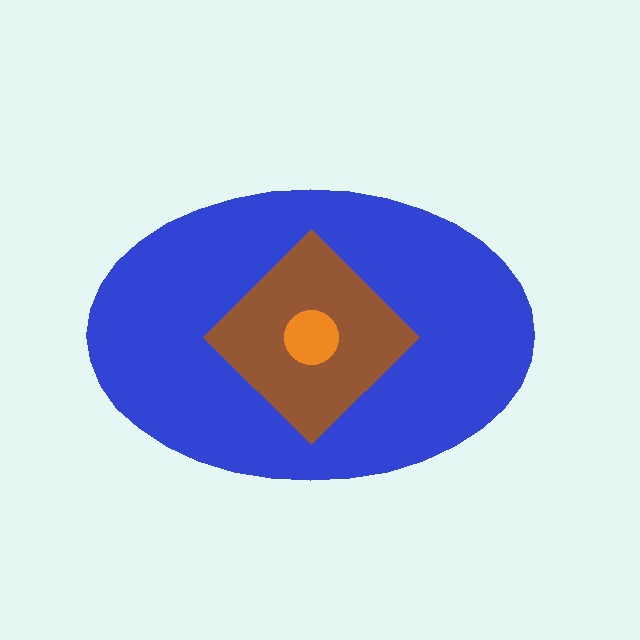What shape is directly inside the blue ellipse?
The brown diamond.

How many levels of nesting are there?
3.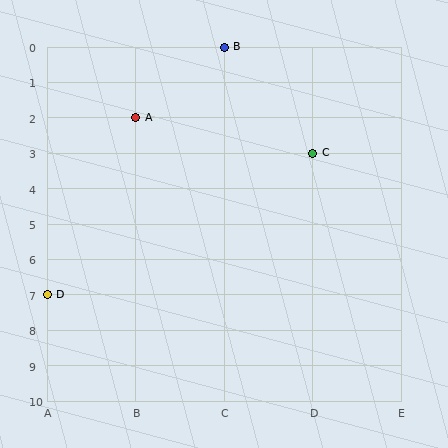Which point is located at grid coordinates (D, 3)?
Point C is at (D, 3).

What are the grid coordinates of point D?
Point D is at grid coordinates (A, 7).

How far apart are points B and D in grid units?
Points B and D are 2 columns and 7 rows apart (about 7.3 grid units diagonally).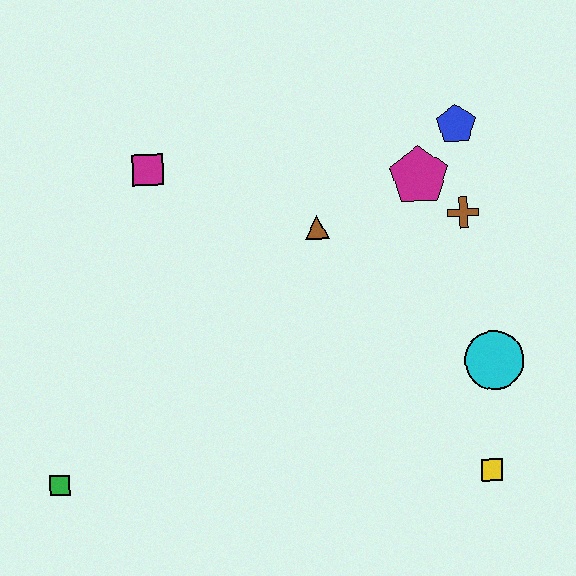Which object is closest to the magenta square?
The brown triangle is closest to the magenta square.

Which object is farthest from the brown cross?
The green square is farthest from the brown cross.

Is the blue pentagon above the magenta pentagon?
Yes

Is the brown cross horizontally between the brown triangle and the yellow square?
Yes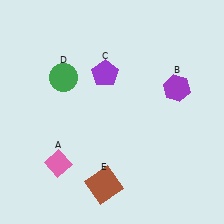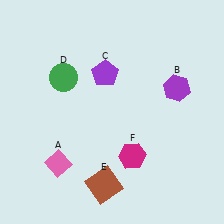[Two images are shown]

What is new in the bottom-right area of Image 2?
A magenta hexagon (F) was added in the bottom-right area of Image 2.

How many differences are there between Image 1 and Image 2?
There is 1 difference between the two images.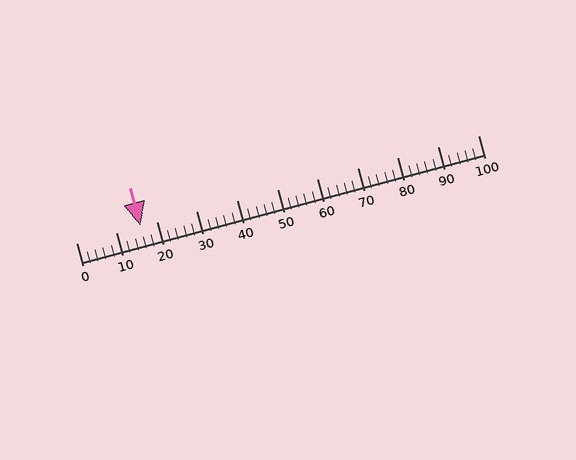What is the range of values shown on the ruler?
The ruler shows values from 0 to 100.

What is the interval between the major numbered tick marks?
The major tick marks are spaced 10 units apart.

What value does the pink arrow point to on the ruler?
The pink arrow points to approximately 16.